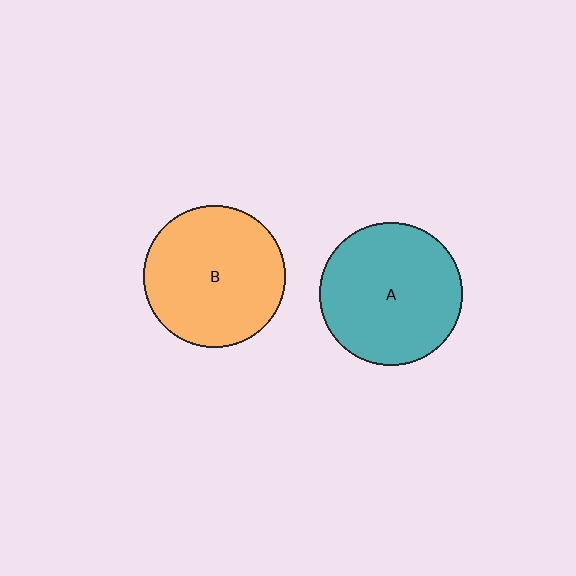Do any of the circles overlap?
No, none of the circles overlap.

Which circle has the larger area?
Circle A (teal).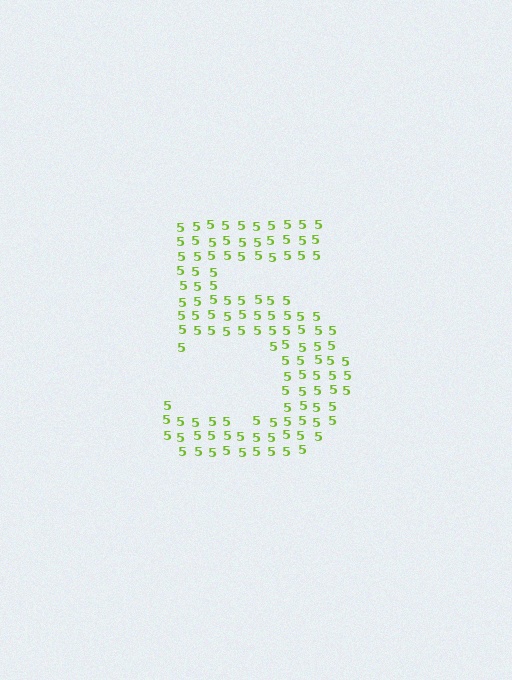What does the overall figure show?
The overall figure shows the digit 5.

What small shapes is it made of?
It is made of small digit 5's.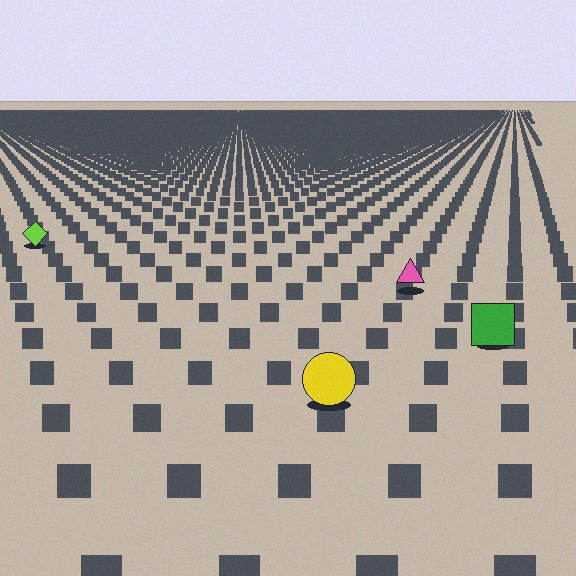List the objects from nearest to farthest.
From nearest to farthest: the yellow circle, the green square, the pink triangle, the lime diamond.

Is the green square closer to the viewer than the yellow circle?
No. The yellow circle is closer — you can tell from the texture gradient: the ground texture is coarser near it.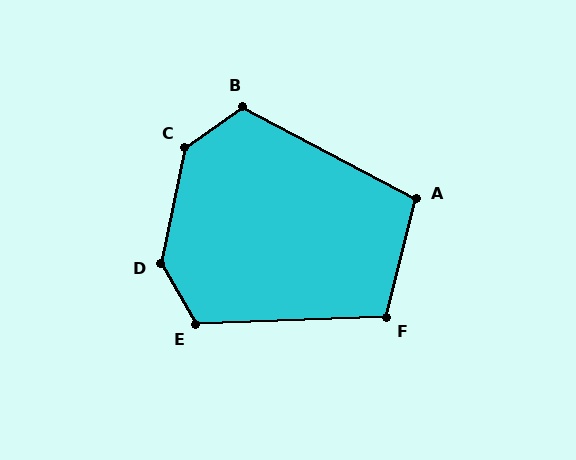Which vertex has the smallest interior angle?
A, at approximately 104 degrees.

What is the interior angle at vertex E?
Approximately 118 degrees (obtuse).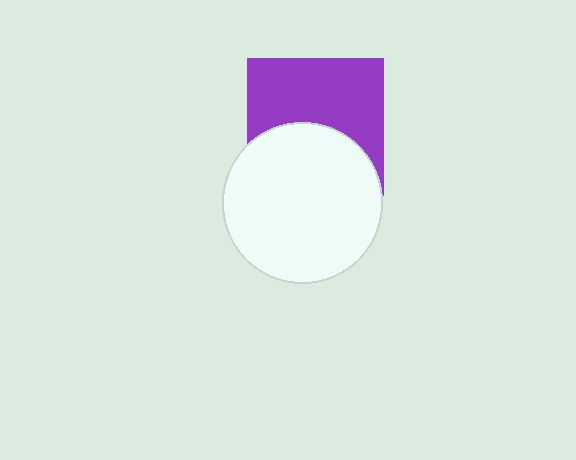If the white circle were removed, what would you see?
You would see the complete purple square.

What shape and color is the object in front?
The object in front is a white circle.